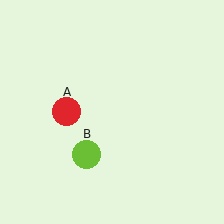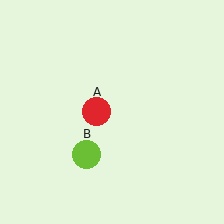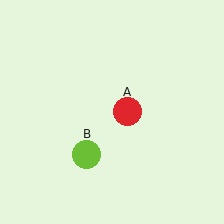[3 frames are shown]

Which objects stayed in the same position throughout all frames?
Lime circle (object B) remained stationary.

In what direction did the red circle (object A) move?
The red circle (object A) moved right.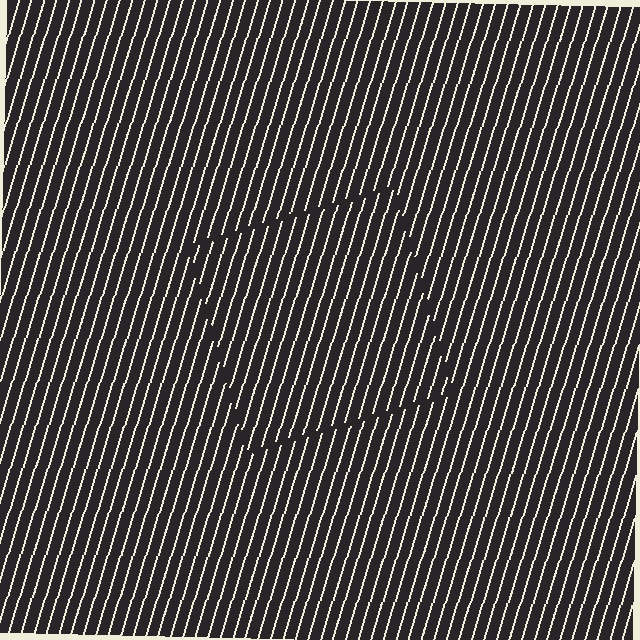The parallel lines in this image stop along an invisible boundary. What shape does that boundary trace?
An illusory square. The interior of the shape contains the same grating, shifted by half a period — the contour is defined by the phase discontinuity where line-ends from the inner and outer gratings abut.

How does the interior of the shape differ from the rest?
The interior of the shape contains the same grating, shifted by half a period — the contour is defined by the phase discontinuity where line-ends from the inner and outer gratings abut.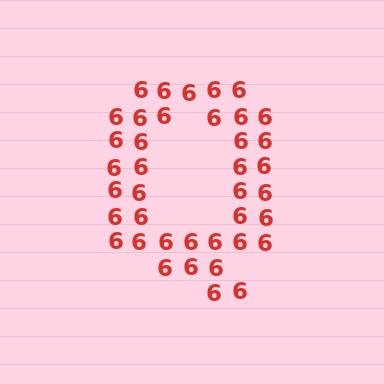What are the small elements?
The small elements are digit 6's.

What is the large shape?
The large shape is the letter Q.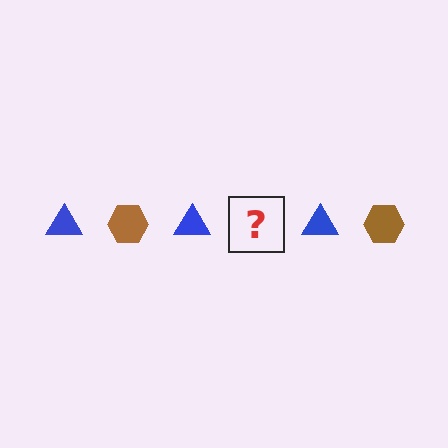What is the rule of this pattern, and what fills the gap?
The rule is that the pattern alternates between blue triangle and brown hexagon. The gap should be filled with a brown hexagon.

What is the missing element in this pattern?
The missing element is a brown hexagon.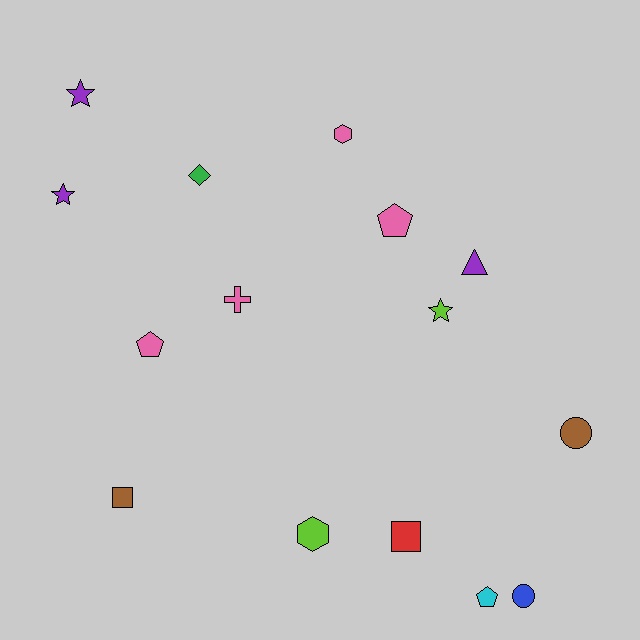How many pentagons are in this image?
There are 3 pentagons.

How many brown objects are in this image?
There are 2 brown objects.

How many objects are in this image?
There are 15 objects.